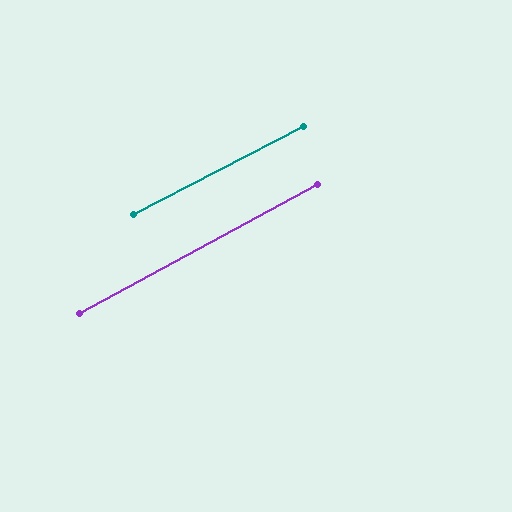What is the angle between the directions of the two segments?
Approximately 1 degree.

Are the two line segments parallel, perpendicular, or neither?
Parallel — their directions differ by only 1.3°.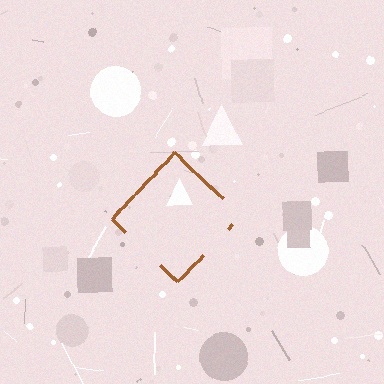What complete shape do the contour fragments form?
The contour fragments form a diamond.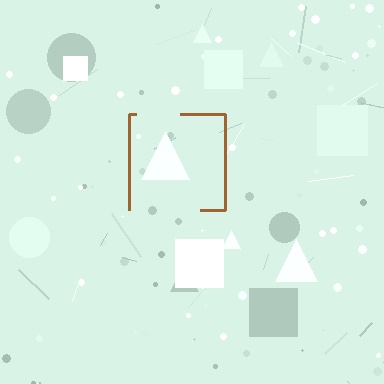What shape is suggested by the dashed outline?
The dashed outline suggests a square.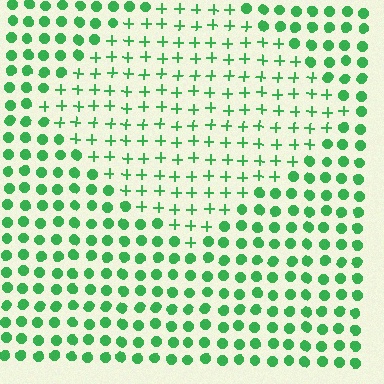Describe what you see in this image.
The image is filled with small green elements arranged in a uniform grid. A diamond-shaped region contains plus signs, while the surrounding area contains circles. The boundary is defined purely by the change in element shape.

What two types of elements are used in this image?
The image uses plus signs inside the diamond region and circles outside it.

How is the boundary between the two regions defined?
The boundary is defined by a change in element shape: plus signs inside vs. circles outside. All elements share the same color and spacing.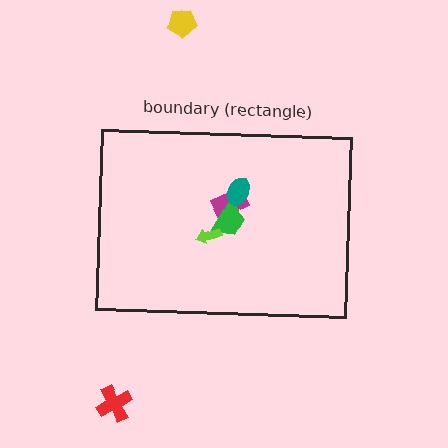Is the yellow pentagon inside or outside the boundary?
Outside.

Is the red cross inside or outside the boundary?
Outside.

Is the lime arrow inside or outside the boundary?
Inside.